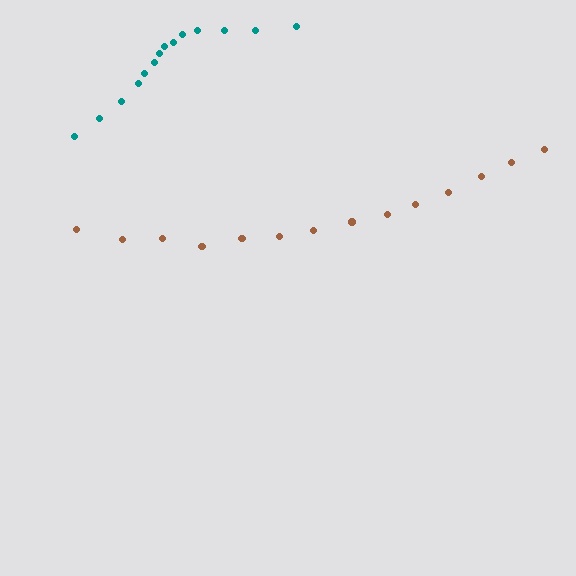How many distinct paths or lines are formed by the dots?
There are 2 distinct paths.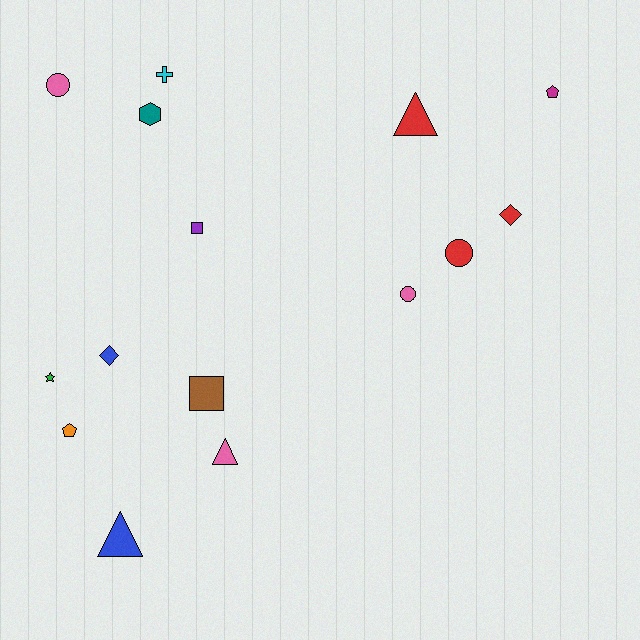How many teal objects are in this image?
There is 1 teal object.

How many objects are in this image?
There are 15 objects.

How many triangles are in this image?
There are 3 triangles.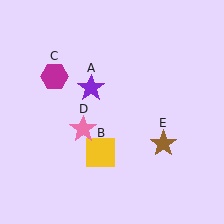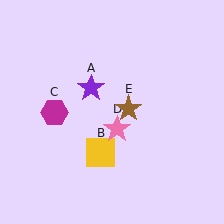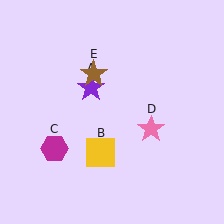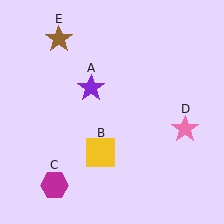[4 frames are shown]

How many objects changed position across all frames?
3 objects changed position: magenta hexagon (object C), pink star (object D), brown star (object E).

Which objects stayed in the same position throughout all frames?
Purple star (object A) and yellow square (object B) remained stationary.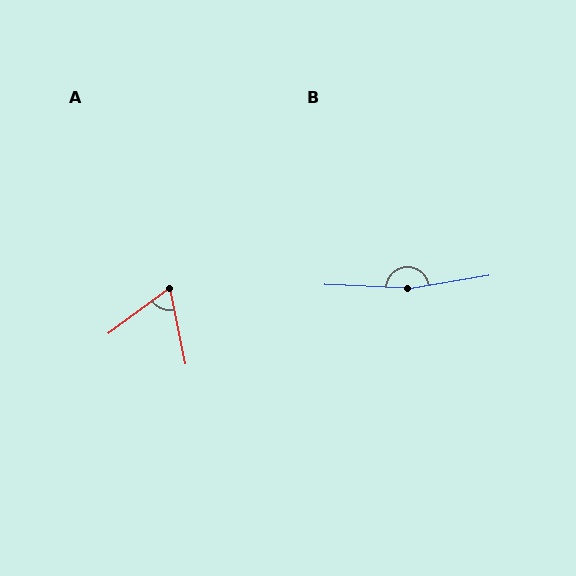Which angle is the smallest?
A, at approximately 65 degrees.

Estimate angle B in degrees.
Approximately 168 degrees.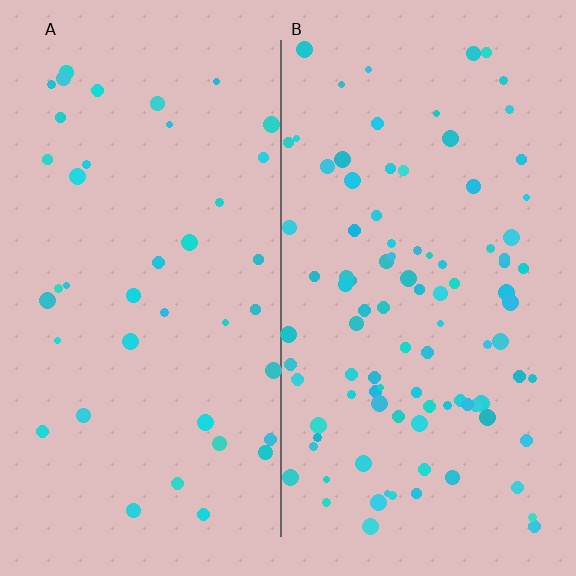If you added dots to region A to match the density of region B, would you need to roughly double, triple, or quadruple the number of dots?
Approximately double.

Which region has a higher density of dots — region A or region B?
B (the right).